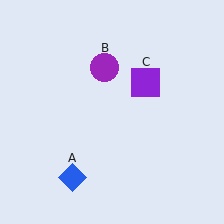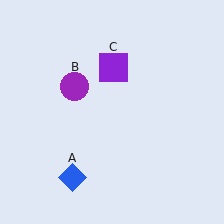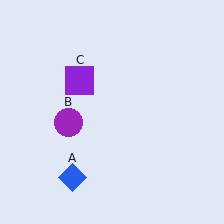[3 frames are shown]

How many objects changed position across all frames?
2 objects changed position: purple circle (object B), purple square (object C).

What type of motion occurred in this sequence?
The purple circle (object B), purple square (object C) rotated counterclockwise around the center of the scene.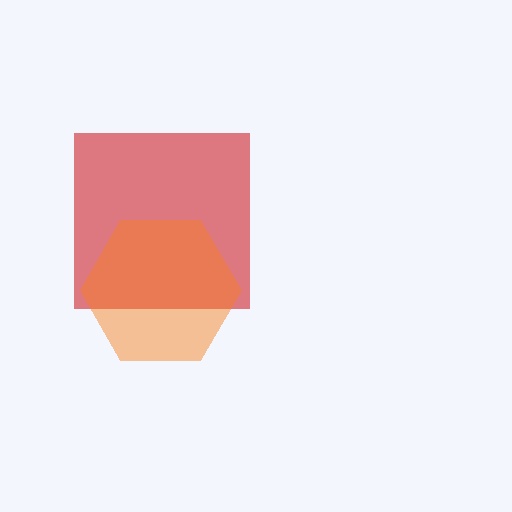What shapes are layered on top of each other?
The layered shapes are: a red square, an orange hexagon.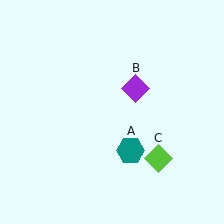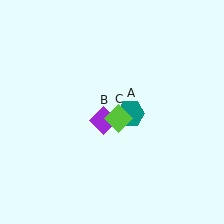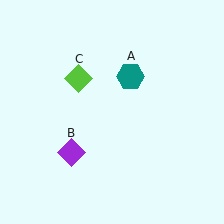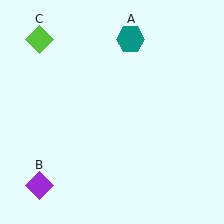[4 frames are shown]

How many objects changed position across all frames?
3 objects changed position: teal hexagon (object A), purple diamond (object B), lime diamond (object C).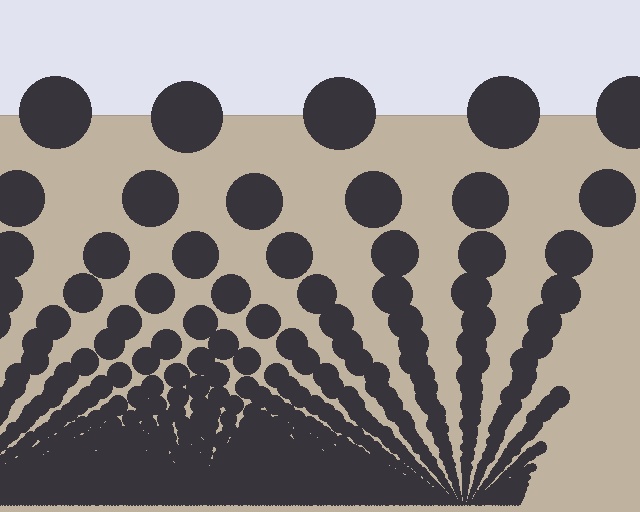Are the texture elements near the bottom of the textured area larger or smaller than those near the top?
Smaller. The gradient is inverted — elements near the bottom are smaller and denser.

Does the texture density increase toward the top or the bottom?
Density increases toward the bottom.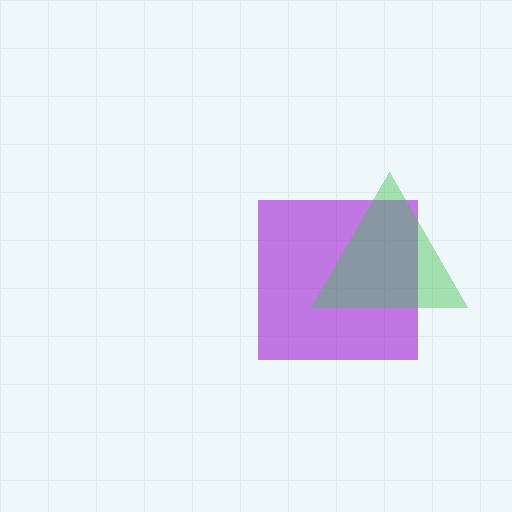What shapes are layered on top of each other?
The layered shapes are: a purple square, a green triangle.